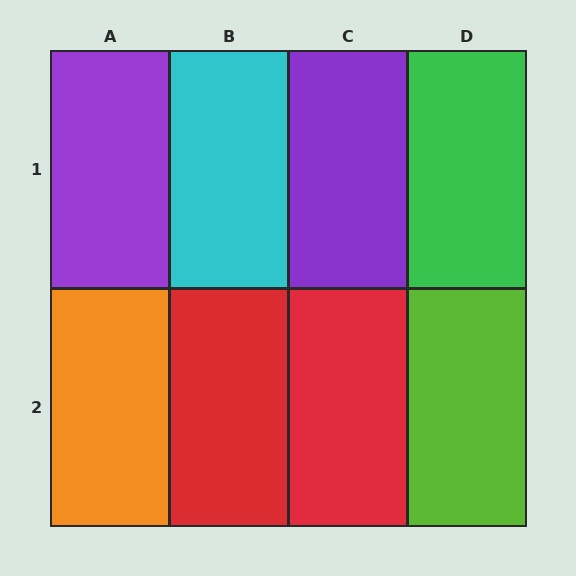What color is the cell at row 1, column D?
Green.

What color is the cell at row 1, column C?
Purple.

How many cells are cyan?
1 cell is cyan.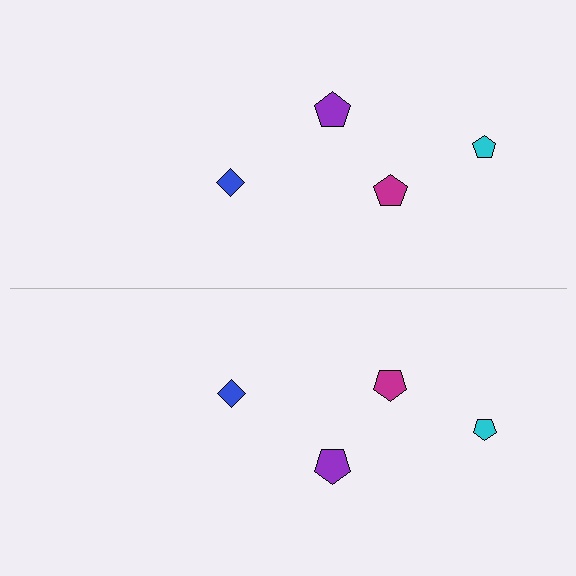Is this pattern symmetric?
Yes, this pattern has bilateral (reflection) symmetry.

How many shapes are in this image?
There are 8 shapes in this image.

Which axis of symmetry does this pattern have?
The pattern has a horizontal axis of symmetry running through the center of the image.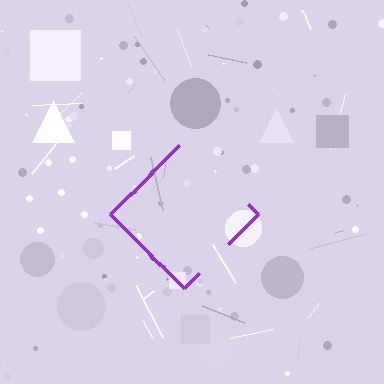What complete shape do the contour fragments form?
The contour fragments form a diamond.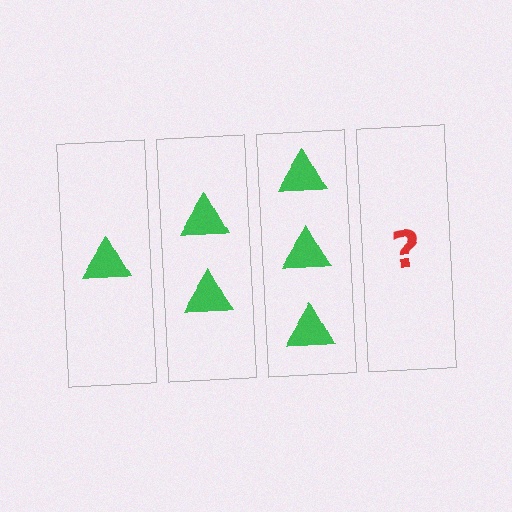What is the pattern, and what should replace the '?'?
The pattern is that each step adds one more triangle. The '?' should be 4 triangles.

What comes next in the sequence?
The next element should be 4 triangles.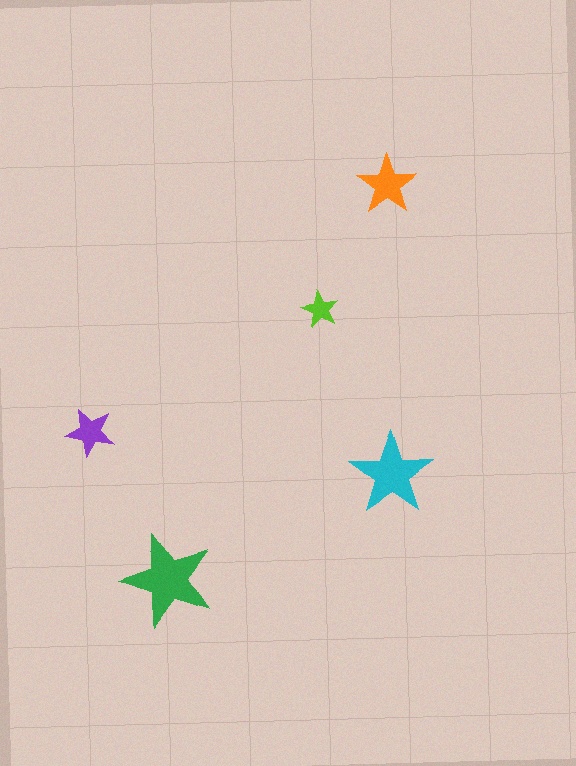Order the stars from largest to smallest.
the green one, the cyan one, the orange one, the purple one, the lime one.